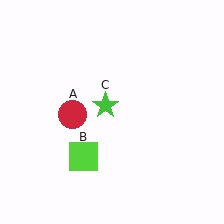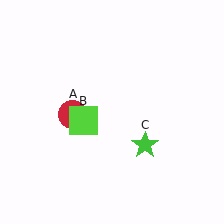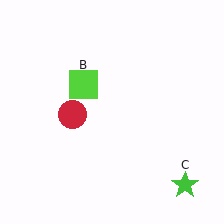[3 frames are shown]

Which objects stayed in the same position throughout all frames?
Red circle (object A) remained stationary.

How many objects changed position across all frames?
2 objects changed position: lime square (object B), green star (object C).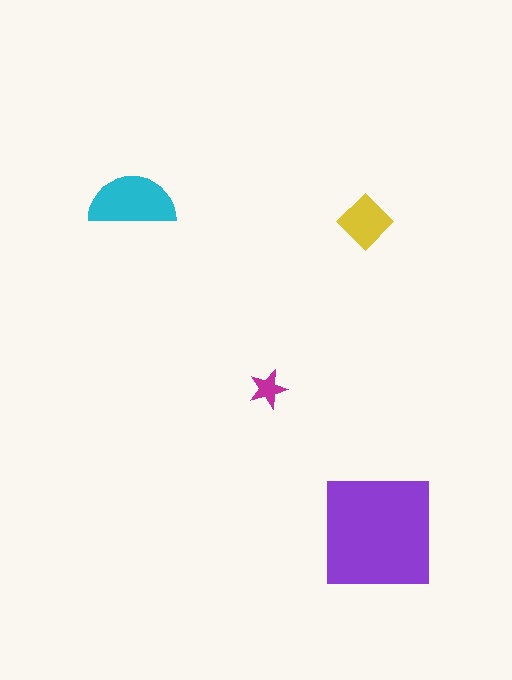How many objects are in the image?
There are 4 objects in the image.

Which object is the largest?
The purple square.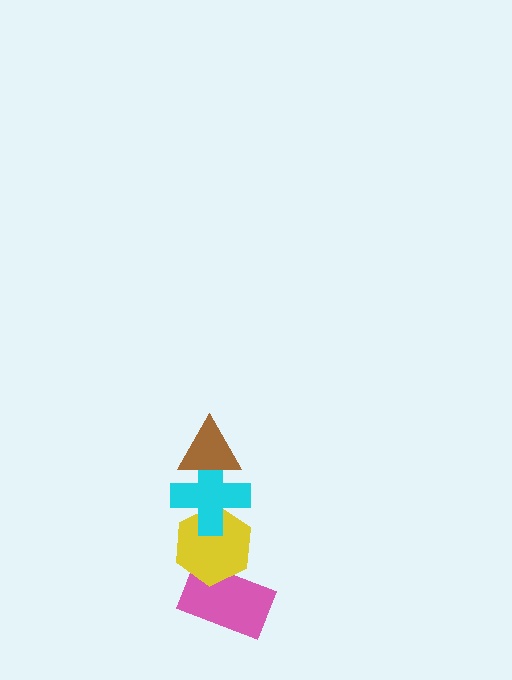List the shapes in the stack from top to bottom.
From top to bottom: the brown triangle, the cyan cross, the yellow hexagon, the pink rectangle.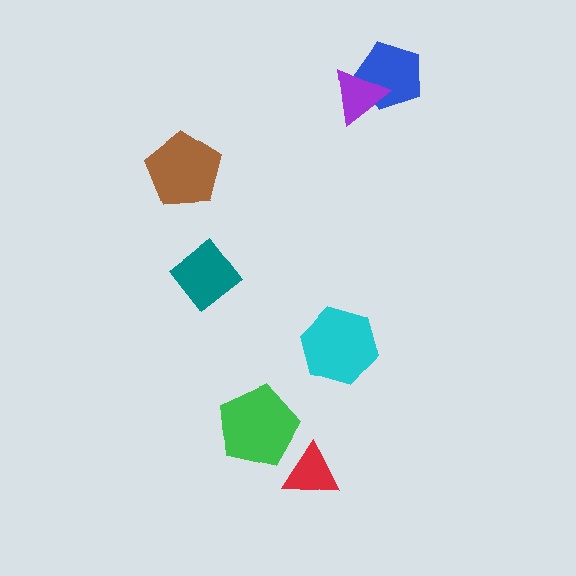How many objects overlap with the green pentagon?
0 objects overlap with the green pentagon.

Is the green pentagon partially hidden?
No, no other shape covers it.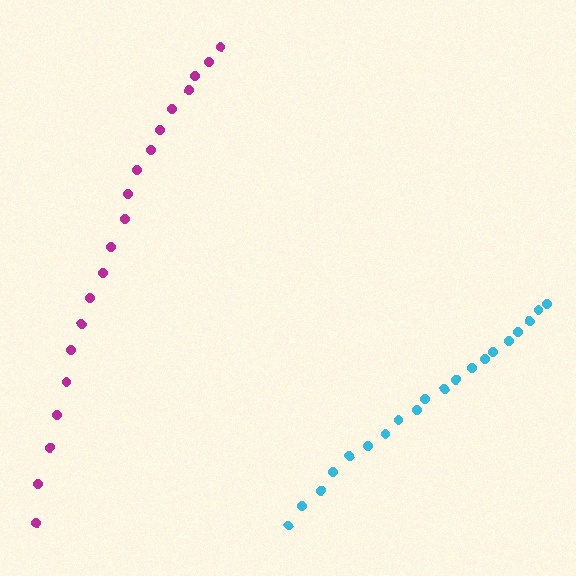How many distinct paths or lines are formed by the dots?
There are 2 distinct paths.